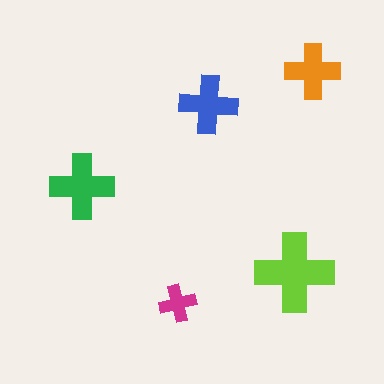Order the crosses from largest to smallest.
the lime one, the green one, the blue one, the orange one, the magenta one.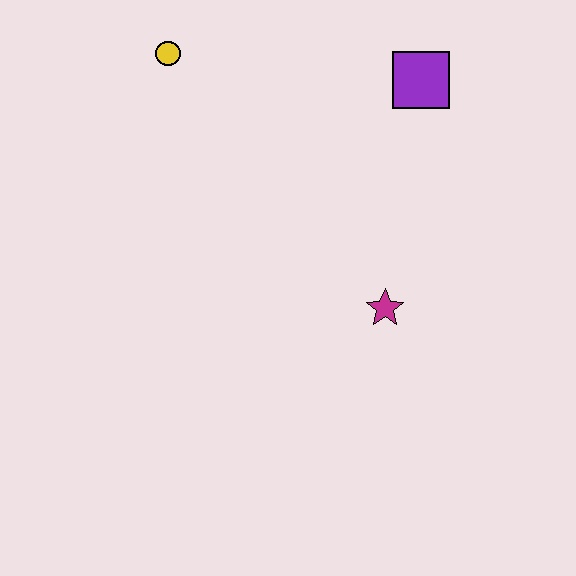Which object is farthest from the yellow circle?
The magenta star is farthest from the yellow circle.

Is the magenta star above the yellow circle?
No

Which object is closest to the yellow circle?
The purple square is closest to the yellow circle.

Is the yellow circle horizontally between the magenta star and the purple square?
No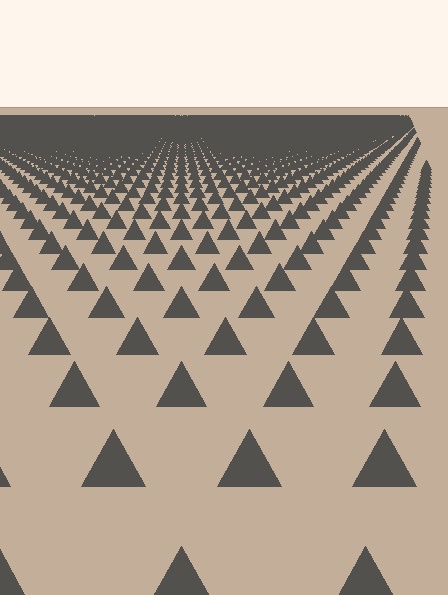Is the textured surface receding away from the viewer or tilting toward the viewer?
The surface is receding away from the viewer. Texture elements get smaller and denser toward the top.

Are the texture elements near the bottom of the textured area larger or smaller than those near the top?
Larger. Near the bottom, elements are closer to the viewer and appear at a bigger on-screen size.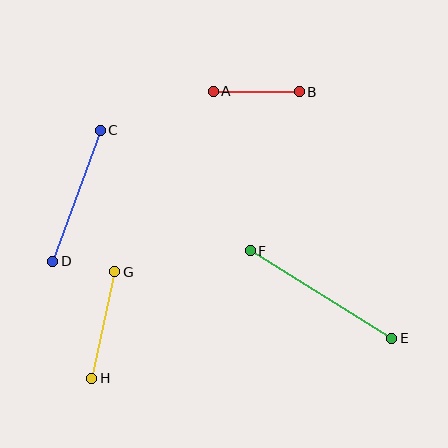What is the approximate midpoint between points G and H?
The midpoint is at approximately (103, 325) pixels.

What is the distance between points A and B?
The distance is approximately 86 pixels.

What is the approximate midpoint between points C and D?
The midpoint is at approximately (77, 196) pixels.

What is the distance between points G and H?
The distance is approximately 109 pixels.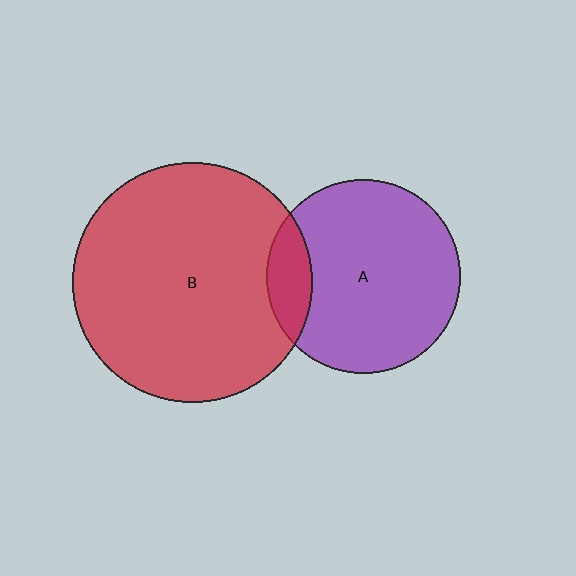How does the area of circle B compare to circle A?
Approximately 1.5 times.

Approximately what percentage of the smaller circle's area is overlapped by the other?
Approximately 15%.